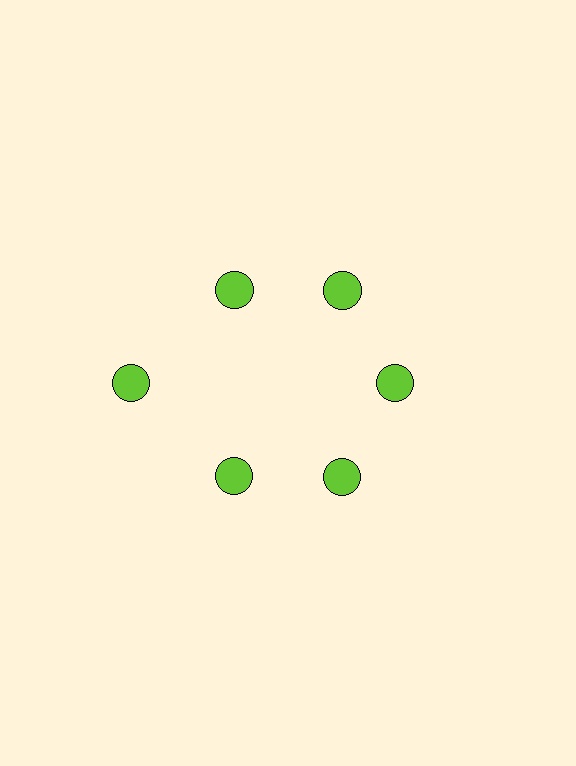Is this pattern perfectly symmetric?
No. The 6 lime circles are arranged in a ring, but one element near the 9 o'clock position is pushed outward from the center, breaking the 6-fold rotational symmetry.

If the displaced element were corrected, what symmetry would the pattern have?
It would have 6-fold rotational symmetry — the pattern would map onto itself every 60 degrees.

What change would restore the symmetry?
The symmetry would be restored by moving it inward, back onto the ring so that all 6 circles sit at equal angles and equal distance from the center.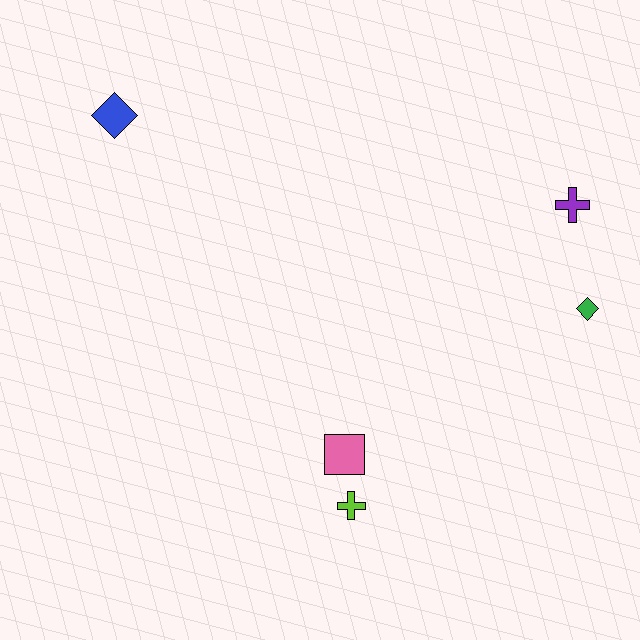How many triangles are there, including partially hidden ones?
There are no triangles.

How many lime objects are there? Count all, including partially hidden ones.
There is 1 lime object.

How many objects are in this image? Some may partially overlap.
There are 5 objects.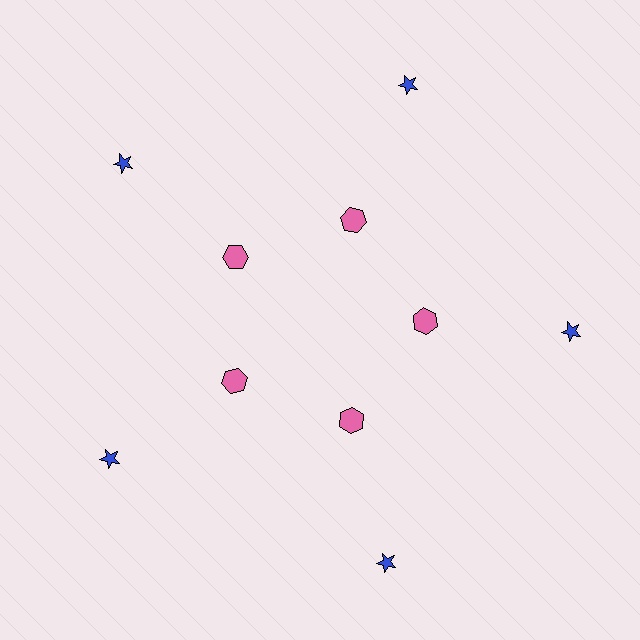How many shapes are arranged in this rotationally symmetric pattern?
There are 10 shapes, arranged in 5 groups of 2.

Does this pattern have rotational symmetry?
Yes, this pattern has 5-fold rotational symmetry. It looks the same after rotating 72 degrees around the center.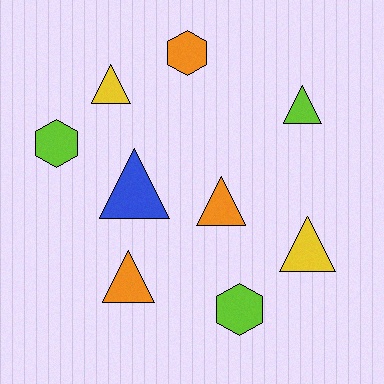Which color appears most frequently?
Orange, with 3 objects.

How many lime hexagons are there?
There are 2 lime hexagons.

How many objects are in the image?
There are 9 objects.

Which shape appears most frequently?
Triangle, with 6 objects.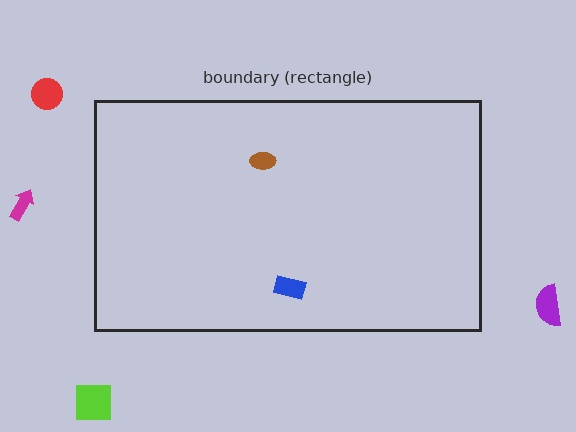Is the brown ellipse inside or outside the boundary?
Inside.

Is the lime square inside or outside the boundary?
Outside.